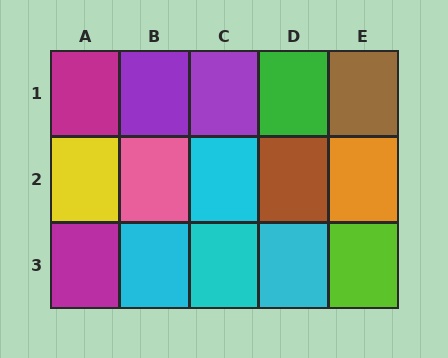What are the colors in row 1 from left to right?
Magenta, purple, purple, green, brown.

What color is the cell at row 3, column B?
Cyan.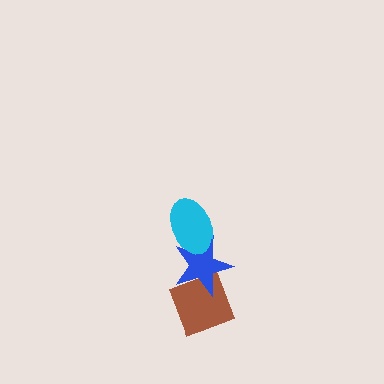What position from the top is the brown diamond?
The brown diamond is 3rd from the top.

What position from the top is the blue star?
The blue star is 2nd from the top.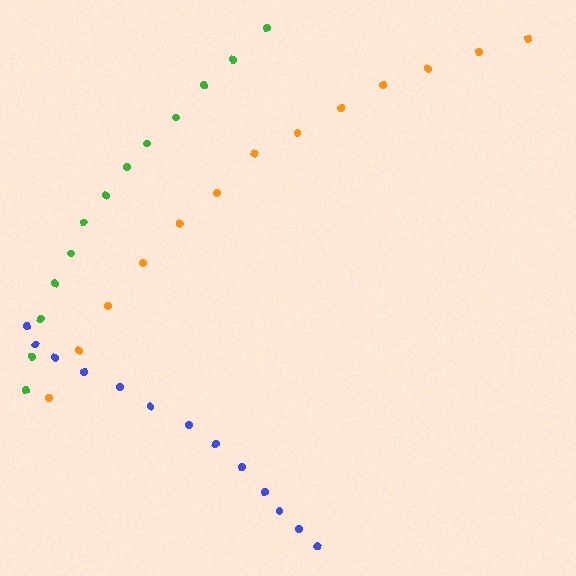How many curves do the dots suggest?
There are 3 distinct paths.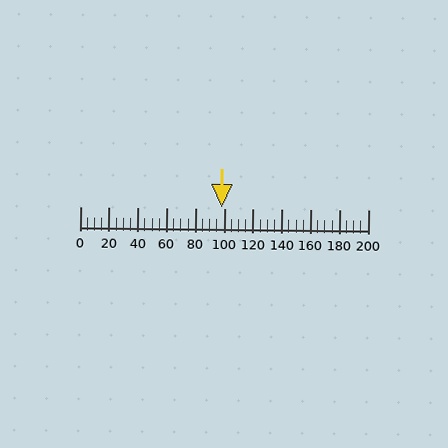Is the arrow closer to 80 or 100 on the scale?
The arrow is closer to 100.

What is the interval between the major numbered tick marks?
The major tick marks are spaced 20 units apart.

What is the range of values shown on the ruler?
The ruler shows values from 0 to 200.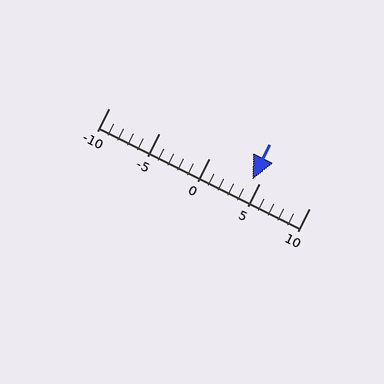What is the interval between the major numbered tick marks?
The major tick marks are spaced 5 units apart.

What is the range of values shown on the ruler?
The ruler shows values from -10 to 10.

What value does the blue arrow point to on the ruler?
The blue arrow points to approximately 4.